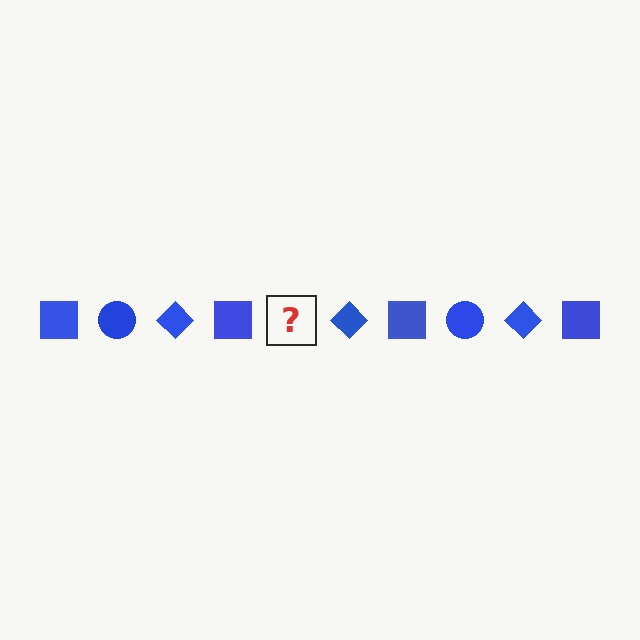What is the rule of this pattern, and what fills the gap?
The rule is that the pattern cycles through square, circle, diamond shapes in blue. The gap should be filled with a blue circle.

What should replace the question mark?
The question mark should be replaced with a blue circle.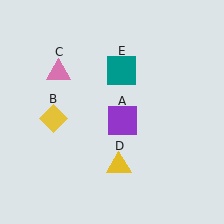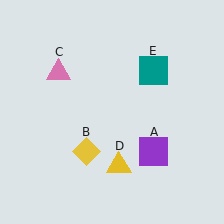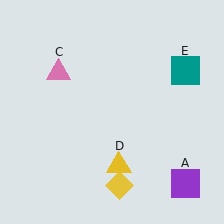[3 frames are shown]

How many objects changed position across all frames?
3 objects changed position: purple square (object A), yellow diamond (object B), teal square (object E).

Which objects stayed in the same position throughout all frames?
Pink triangle (object C) and yellow triangle (object D) remained stationary.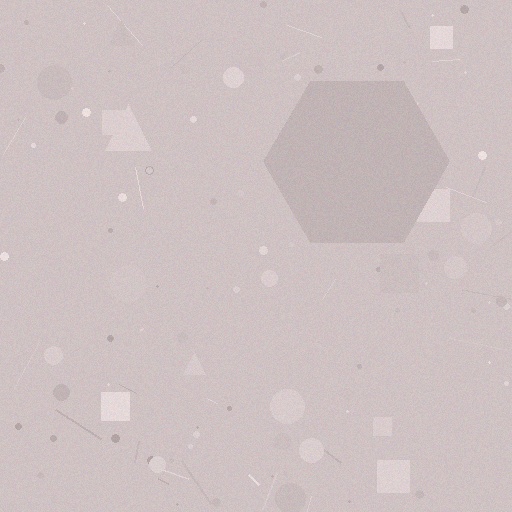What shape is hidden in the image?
A hexagon is hidden in the image.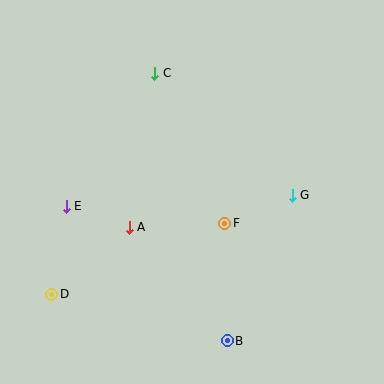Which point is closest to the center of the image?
Point F at (225, 223) is closest to the center.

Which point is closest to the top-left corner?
Point C is closest to the top-left corner.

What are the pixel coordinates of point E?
Point E is at (66, 206).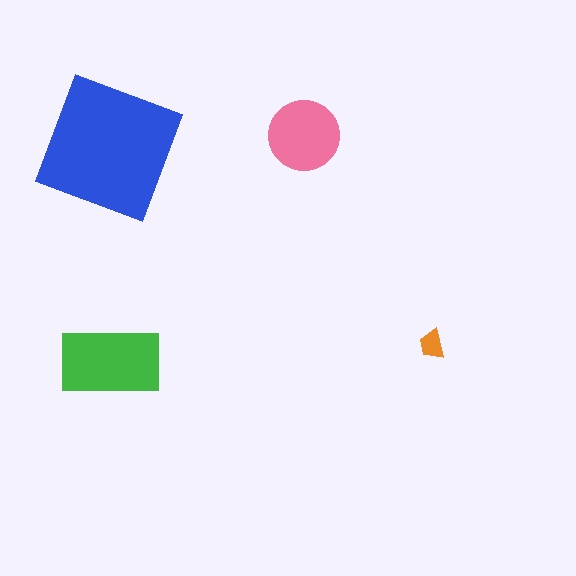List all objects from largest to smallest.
The blue square, the green rectangle, the pink circle, the orange trapezoid.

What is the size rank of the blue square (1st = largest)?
1st.